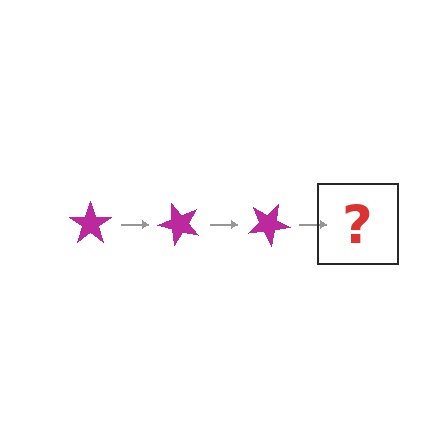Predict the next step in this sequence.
The next step is a magenta star rotated 150 degrees.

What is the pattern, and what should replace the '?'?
The pattern is that the star rotates 50 degrees each step. The '?' should be a magenta star rotated 150 degrees.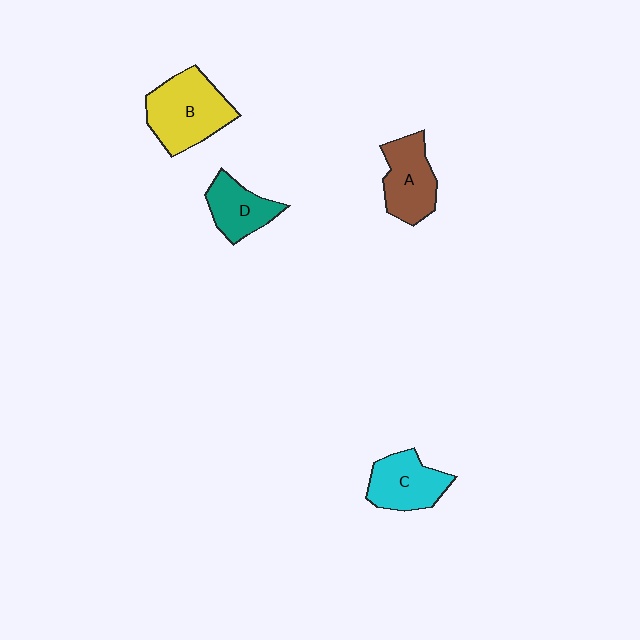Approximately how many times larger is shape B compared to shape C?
Approximately 1.4 times.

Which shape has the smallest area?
Shape D (teal).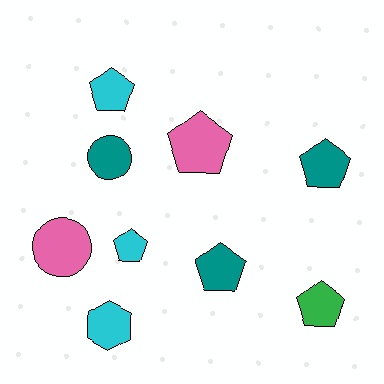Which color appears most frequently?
Teal, with 3 objects.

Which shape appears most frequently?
Pentagon, with 6 objects.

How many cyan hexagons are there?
There is 1 cyan hexagon.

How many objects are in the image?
There are 9 objects.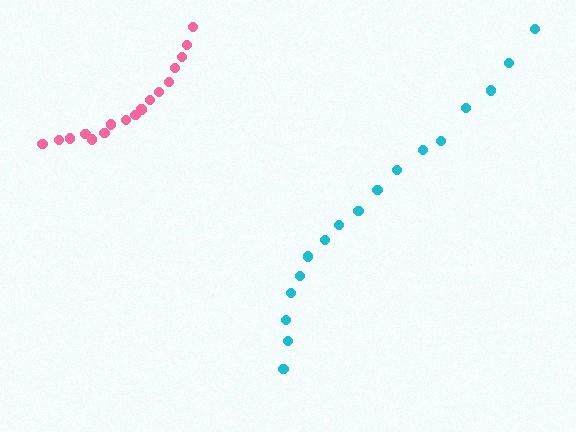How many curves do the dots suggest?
There are 2 distinct paths.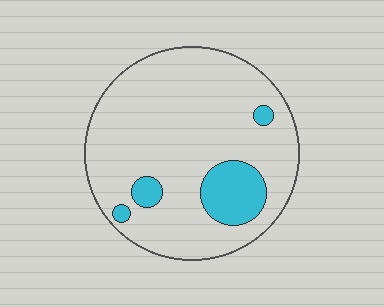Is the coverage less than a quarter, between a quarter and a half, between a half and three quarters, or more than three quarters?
Less than a quarter.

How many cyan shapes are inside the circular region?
4.